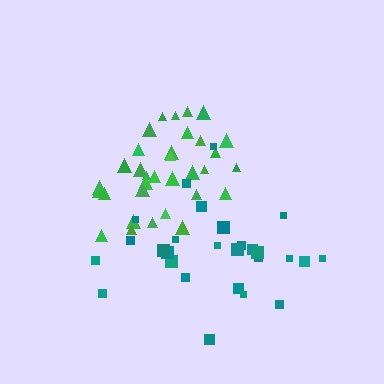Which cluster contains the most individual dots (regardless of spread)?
Green (34).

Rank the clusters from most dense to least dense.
green, teal.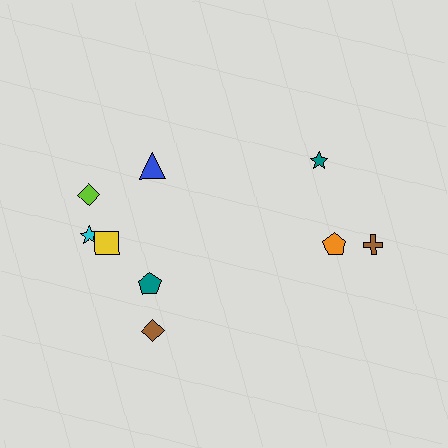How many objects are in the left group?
There are 6 objects.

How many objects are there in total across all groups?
There are 9 objects.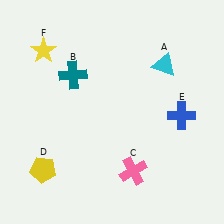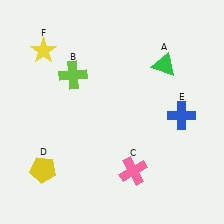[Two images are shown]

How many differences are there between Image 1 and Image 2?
There are 2 differences between the two images.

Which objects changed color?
A changed from cyan to green. B changed from teal to lime.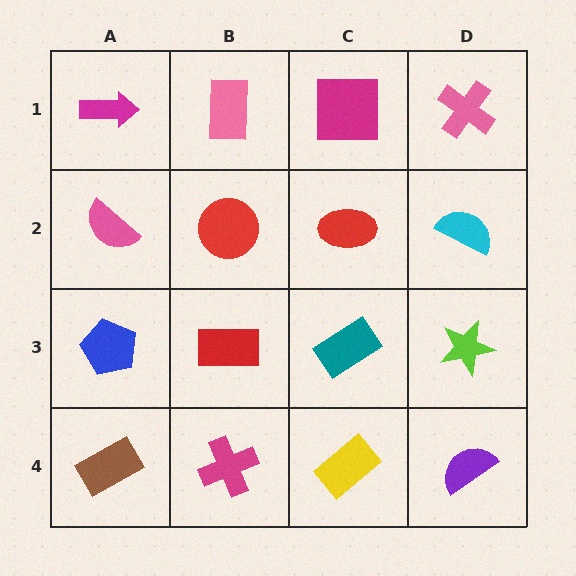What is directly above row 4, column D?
A lime star.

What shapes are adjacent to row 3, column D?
A cyan semicircle (row 2, column D), a purple semicircle (row 4, column D), a teal rectangle (row 3, column C).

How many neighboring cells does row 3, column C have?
4.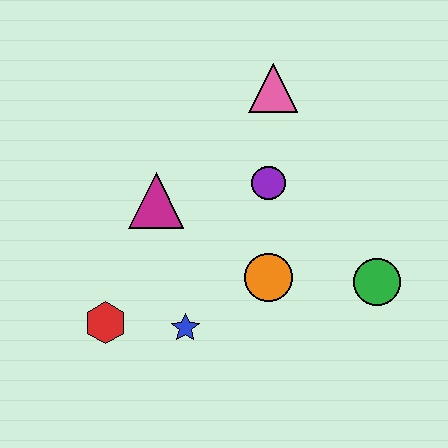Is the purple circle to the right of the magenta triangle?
Yes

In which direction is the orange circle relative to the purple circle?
The orange circle is below the purple circle.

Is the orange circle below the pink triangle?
Yes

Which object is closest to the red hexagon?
The blue star is closest to the red hexagon.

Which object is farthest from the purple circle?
The red hexagon is farthest from the purple circle.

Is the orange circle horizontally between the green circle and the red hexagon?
Yes